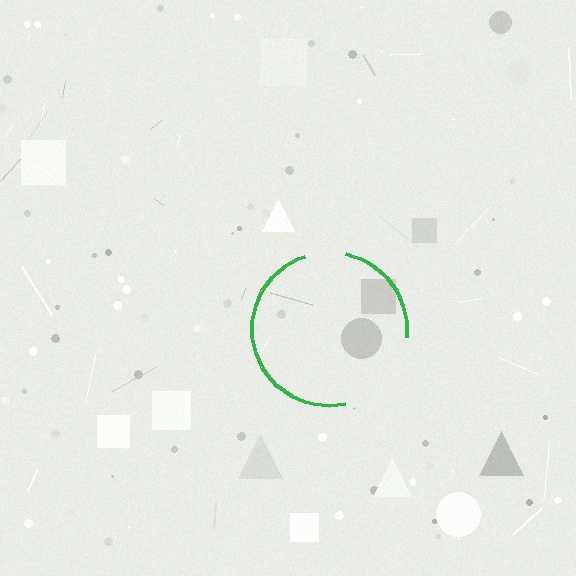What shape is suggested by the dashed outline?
The dashed outline suggests a circle.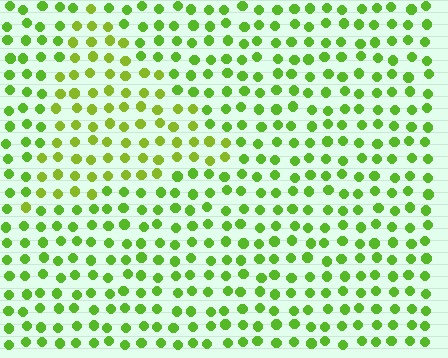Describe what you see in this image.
The image is filled with small lime elements in a uniform arrangement. A triangle-shaped region is visible where the elements are tinted to a slightly different hue, forming a subtle color boundary.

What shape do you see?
I see a triangle.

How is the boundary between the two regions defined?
The boundary is defined purely by a slight shift in hue (about 21 degrees). Spacing, size, and orientation are identical on both sides.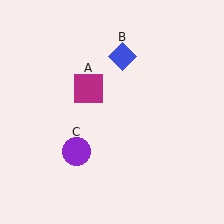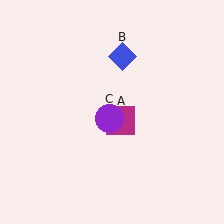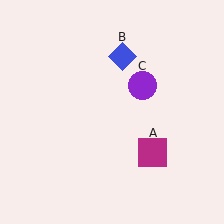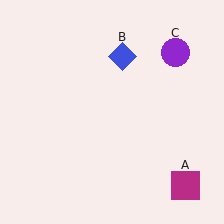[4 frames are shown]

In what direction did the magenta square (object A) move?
The magenta square (object A) moved down and to the right.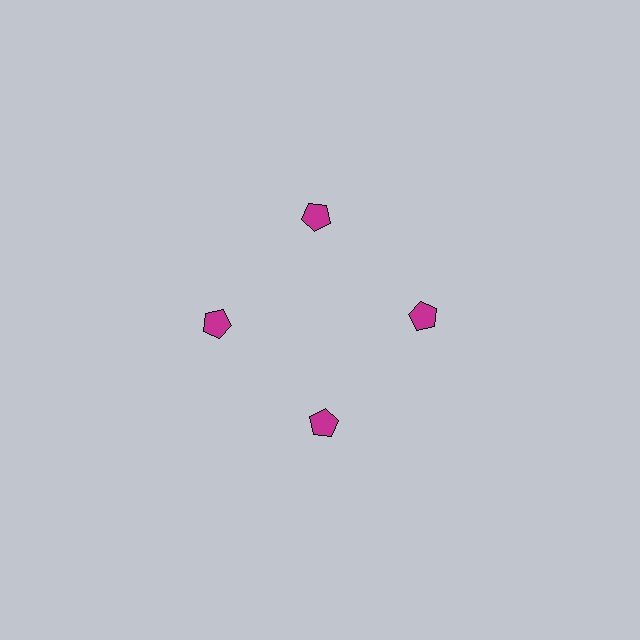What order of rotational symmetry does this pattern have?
This pattern has 4-fold rotational symmetry.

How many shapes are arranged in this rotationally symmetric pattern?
There are 4 shapes, arranged in 4 groups of 1.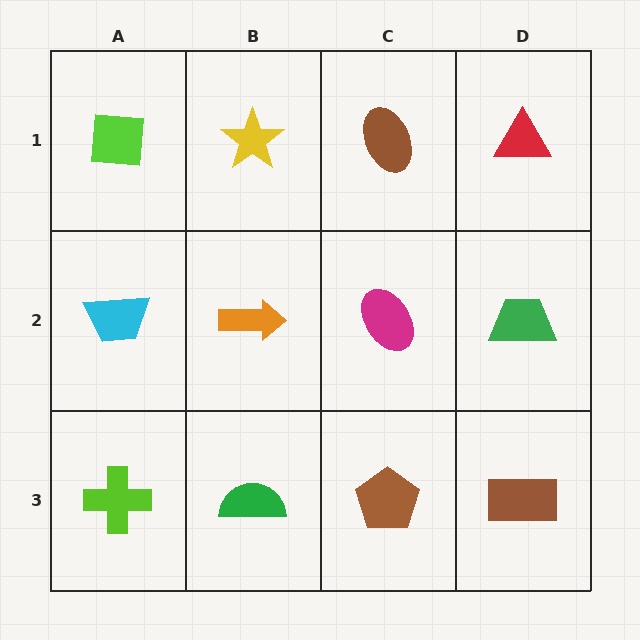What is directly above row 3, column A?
A cyan trapezoid.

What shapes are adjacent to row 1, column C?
A magenta ellipse (row 2, column C), a yellow star (row 1, column B), a red triangle (row 1, column D).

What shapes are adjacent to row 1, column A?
A cyan trapezoid (row 2, column A), a yellow star (row 1, column B).